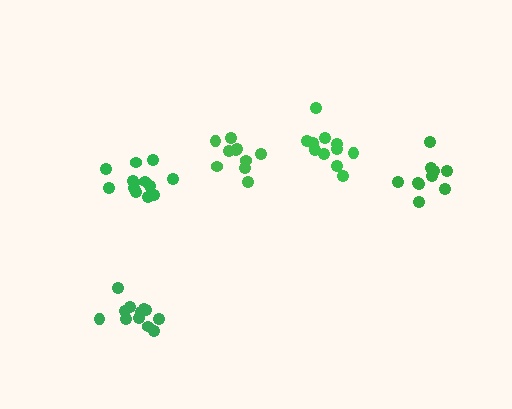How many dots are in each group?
Group 1: 10 dots, Group 2: 12 dots, Group 3: 10 dots, Group 4: 11 dots, Group 5: 13 dots (56 total).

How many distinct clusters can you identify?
There are 5 distinct clusters.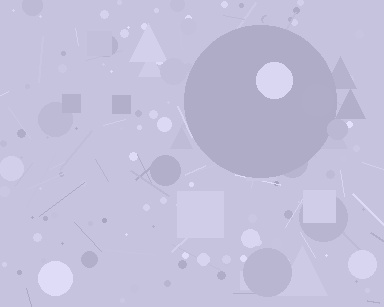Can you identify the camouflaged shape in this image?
The camouflaged shape is a circle.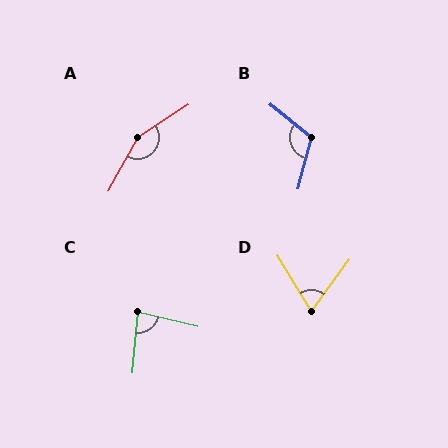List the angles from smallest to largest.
D (68°), C (82°), B (114°), A (152°).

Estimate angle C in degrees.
Approximately 82 degrees.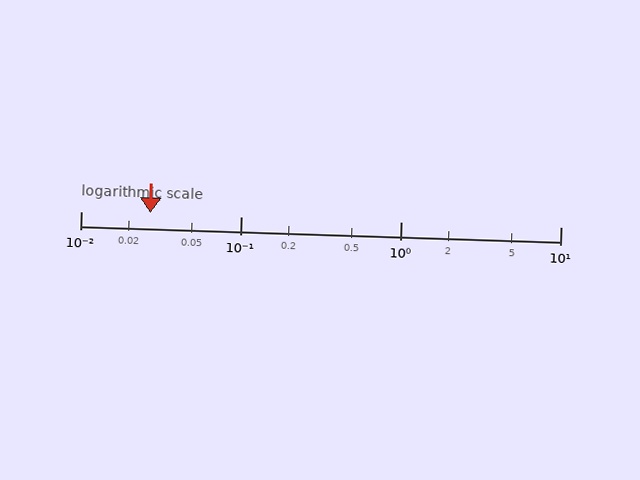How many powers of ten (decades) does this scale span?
The scale spans 3 decades, from 0.01 to 10.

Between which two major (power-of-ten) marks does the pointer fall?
The pointer is between 0.01 and 0.1.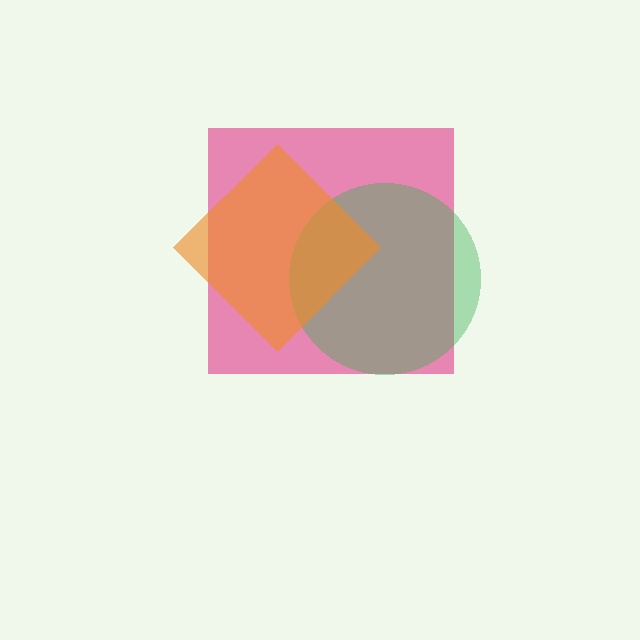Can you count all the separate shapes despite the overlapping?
Yes, there are 3 separate shapes.